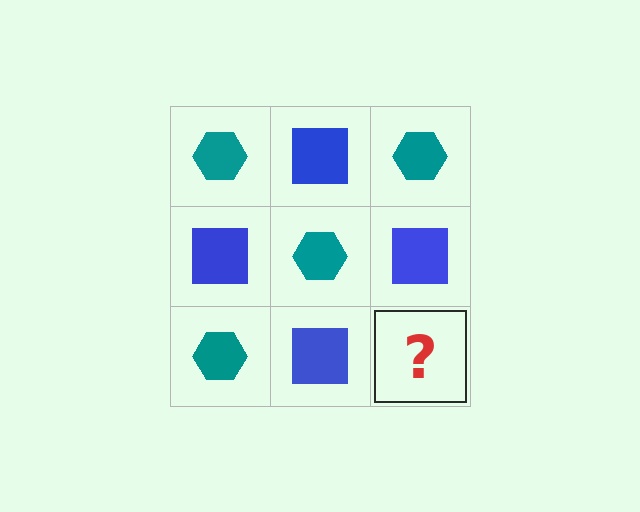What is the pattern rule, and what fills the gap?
The rule is that it alternates teal hexagon and blue square in a checkerboard pattern. The gap should be filled with a teal hexagon.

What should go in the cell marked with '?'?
The missing cell should contain a teal hexagon.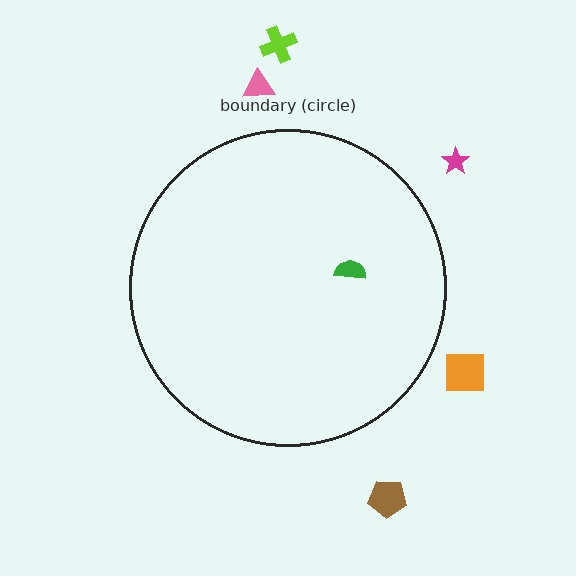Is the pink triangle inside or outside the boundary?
Outside.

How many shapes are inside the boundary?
1 inside, 5 outside.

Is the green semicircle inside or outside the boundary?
Inside.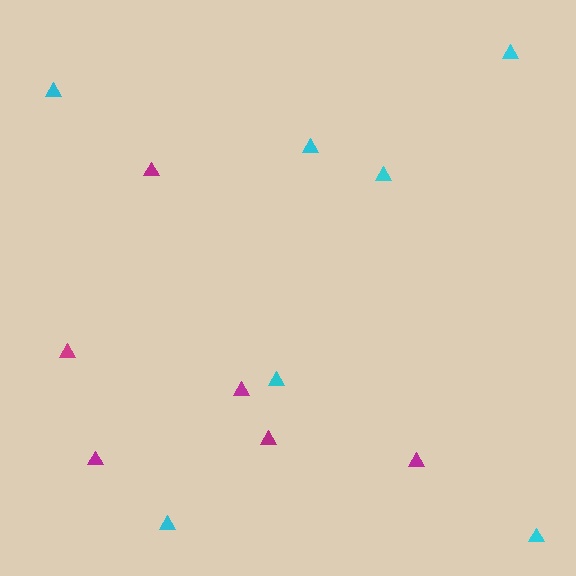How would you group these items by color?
There are 2 groups: one group of magenta triangles (6) and one group of cyan triangles (7).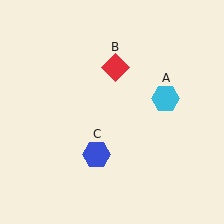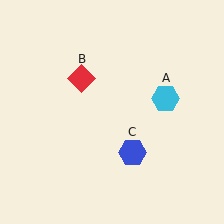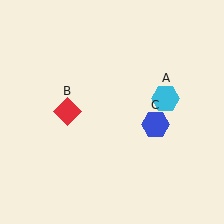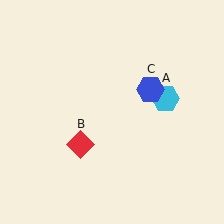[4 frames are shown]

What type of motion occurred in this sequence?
The red diamond (object B), blue hexagon (object C) rotated counterclockwise around the center of the scene.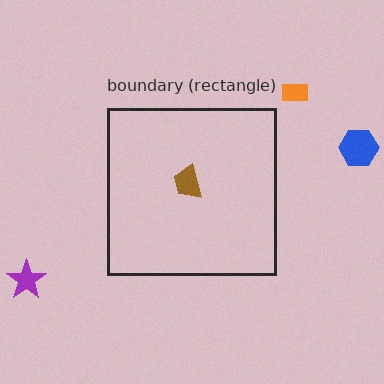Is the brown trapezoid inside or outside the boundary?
Inside.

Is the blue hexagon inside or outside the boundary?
Outside.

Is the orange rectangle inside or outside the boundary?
Outside.